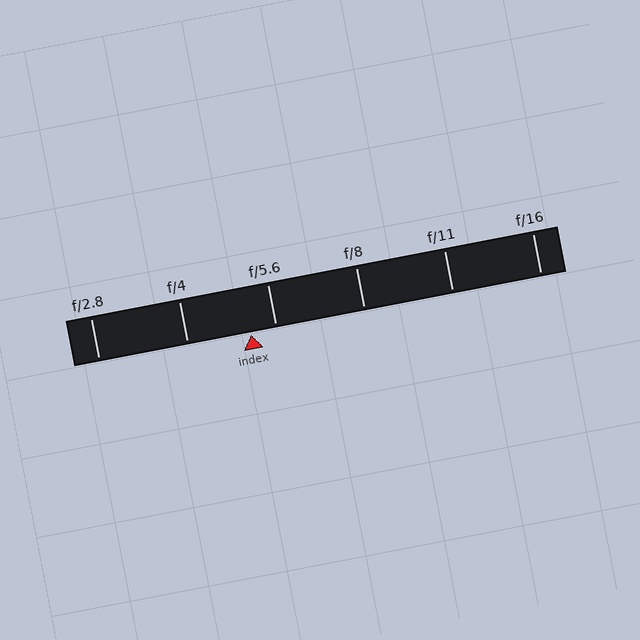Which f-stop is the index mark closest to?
The index mark is closest to f/5.6.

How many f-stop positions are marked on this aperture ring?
There are 6 f-stop positions marked.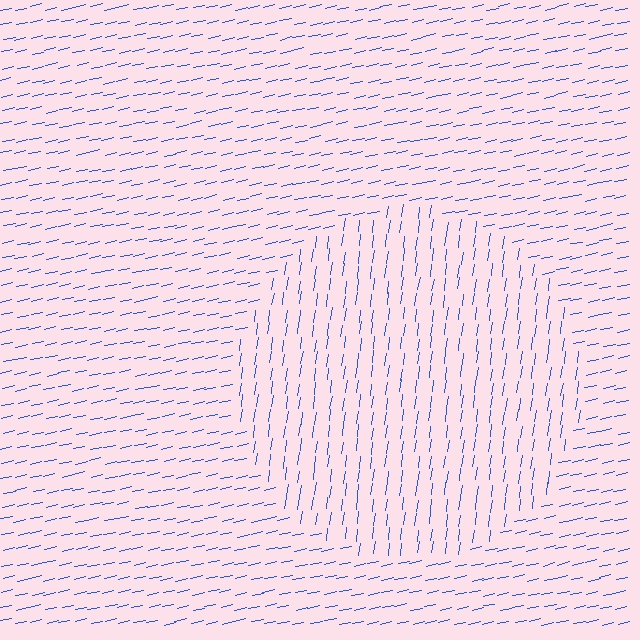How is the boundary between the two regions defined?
The boundary is defined purely by a change in line orientation (approximately 69 degrees difference). All lines are the same color and thickness.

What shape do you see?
I see a circle.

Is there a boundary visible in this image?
Yes, there is a texture boundary formed by a change in line orientation.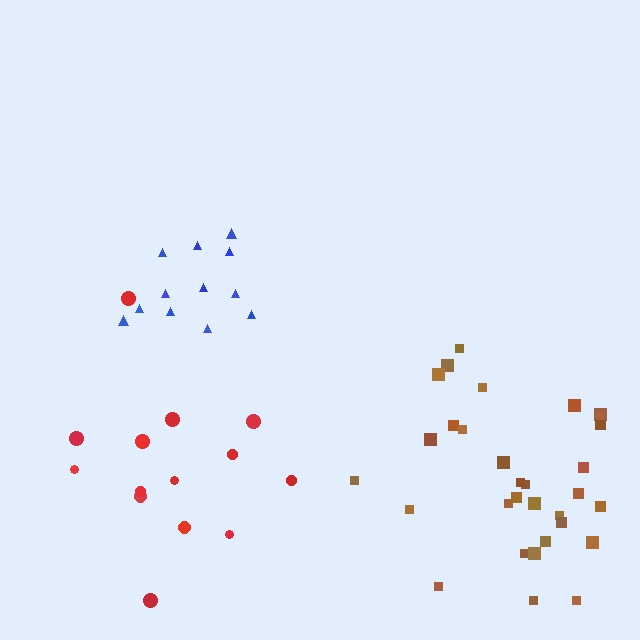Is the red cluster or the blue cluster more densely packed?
Blue.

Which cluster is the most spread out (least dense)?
Red.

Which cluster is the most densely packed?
Blue.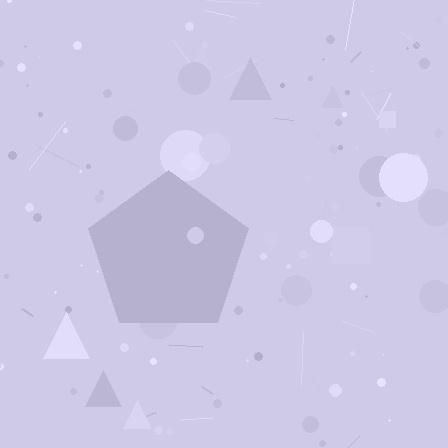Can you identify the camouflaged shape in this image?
The camouflaged shape is a pentagon.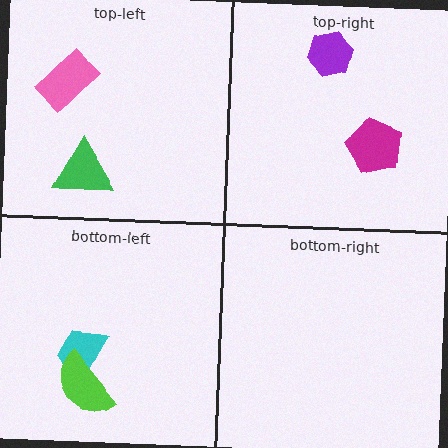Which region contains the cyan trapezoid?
The bottom-left region.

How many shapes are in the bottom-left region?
2.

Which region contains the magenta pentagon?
The top-right region.